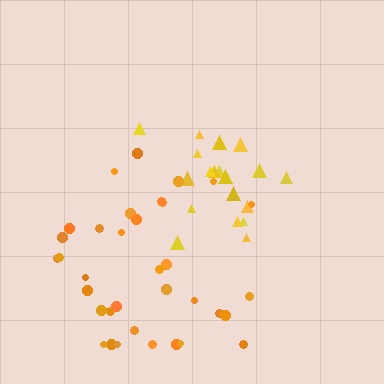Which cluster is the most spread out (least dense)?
Orange.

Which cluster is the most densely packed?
Yellow.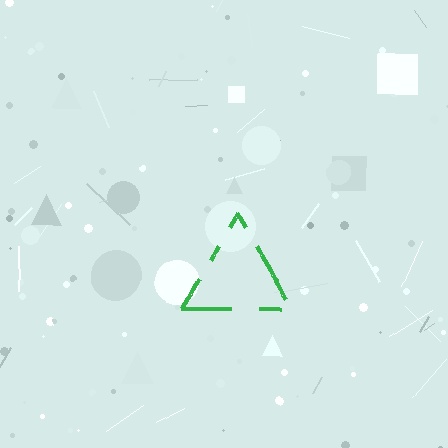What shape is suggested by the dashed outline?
The dashed outline suggests a triangle.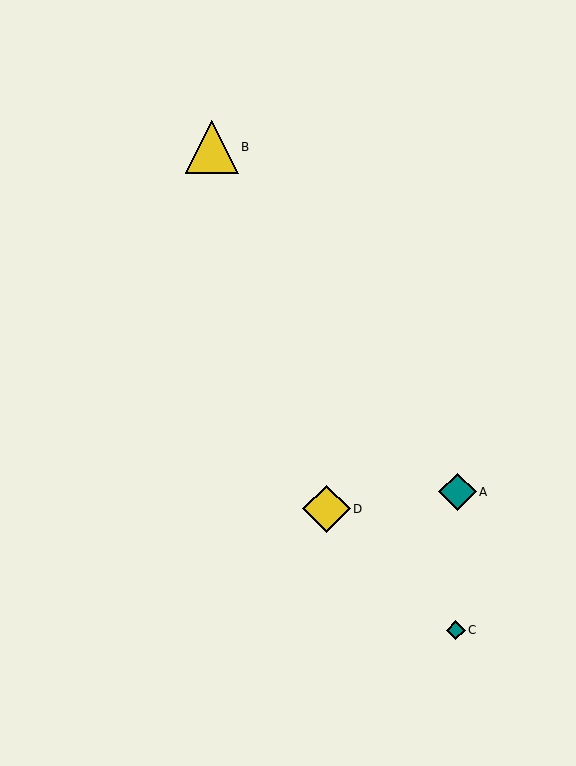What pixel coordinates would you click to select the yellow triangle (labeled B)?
Click at (212, 147) to select the yellow triangle B.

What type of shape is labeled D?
Shape D is a yellow diamond.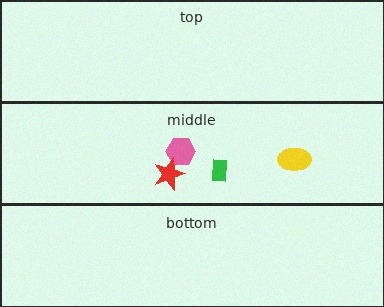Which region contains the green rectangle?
The middle region.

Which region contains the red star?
The middle region.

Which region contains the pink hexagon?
The middle region.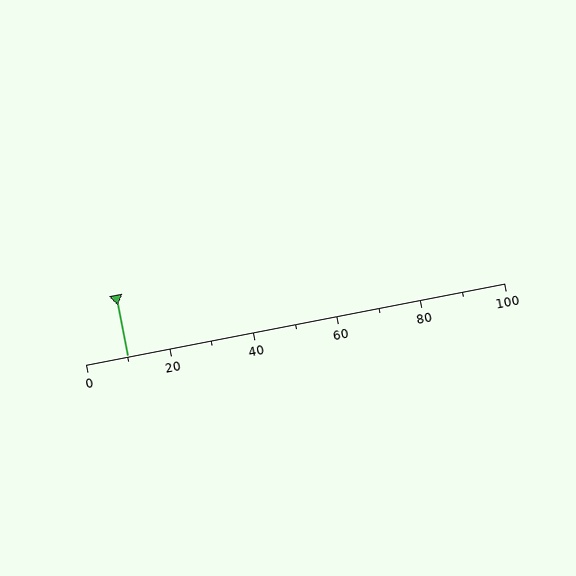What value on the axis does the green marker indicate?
The marker indicates approximately 10.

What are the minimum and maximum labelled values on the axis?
The axis runs from 0 to 100.